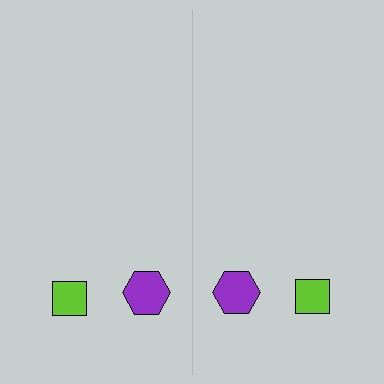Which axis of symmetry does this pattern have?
The pattern has a vertical axis of symmetry running through the center of the image.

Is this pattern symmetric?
Yes, this pattern has bilateral (reflection) symmetry.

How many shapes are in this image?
There are 4 shapes in this image.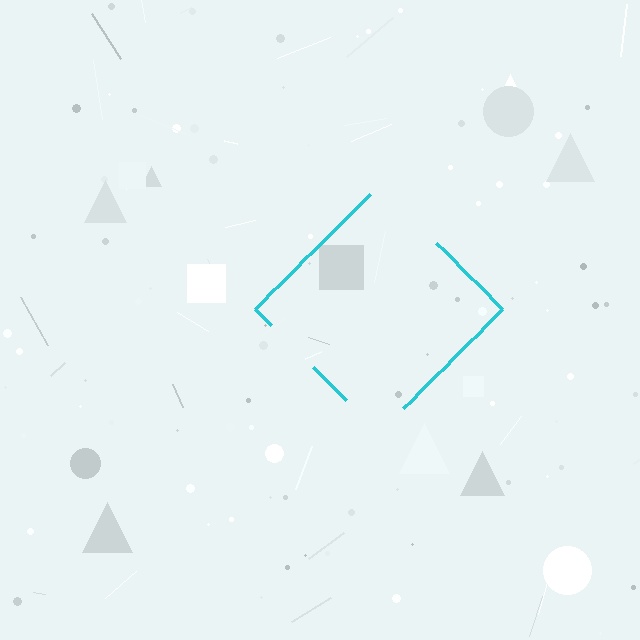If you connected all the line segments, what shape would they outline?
They would outline a diamond.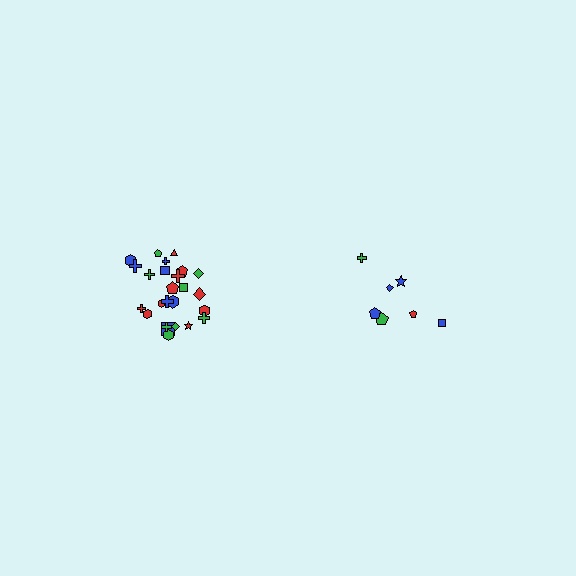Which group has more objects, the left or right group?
The left group.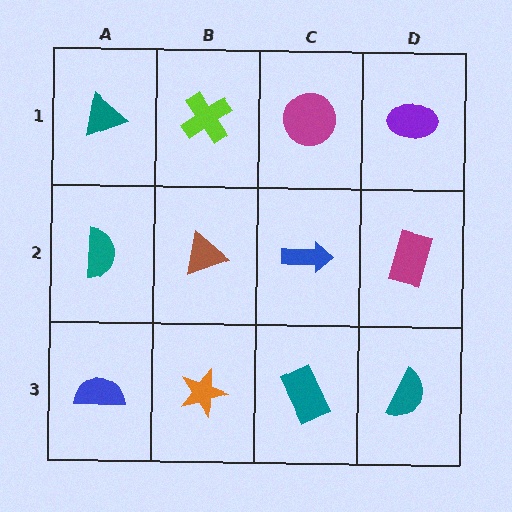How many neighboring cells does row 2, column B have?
4.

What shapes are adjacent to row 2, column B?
A lime cross (row 1, column B), an orange star (row 3, column B), a teal semicircle (row 2, column A), a blue arrow (row 2, column C).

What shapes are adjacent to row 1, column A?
A teal semicircle (row 2, column A), a lime cross (row 1, column B).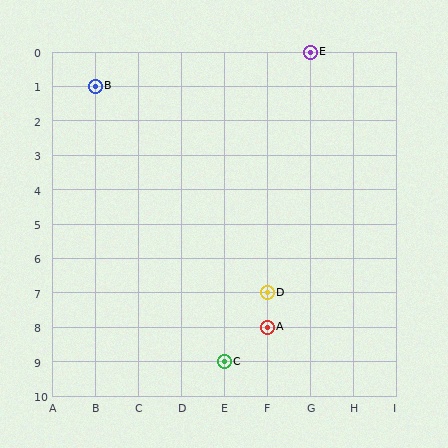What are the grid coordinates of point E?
Point E is at grid coordinates (G, 0).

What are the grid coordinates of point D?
Point D is at grid coordinates (F, 7).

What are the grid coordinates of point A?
Point A is at grid coordinates (F, 8).